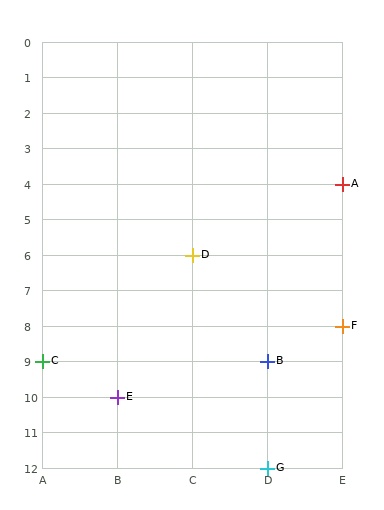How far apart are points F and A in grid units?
Points F and A are 4 rows apart.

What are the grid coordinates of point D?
Point D is at grid coordinates (C, 6).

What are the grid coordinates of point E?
Point E is at grid coordinates (B, 10).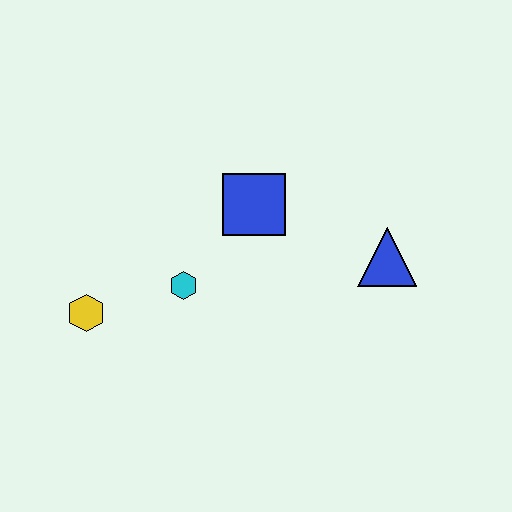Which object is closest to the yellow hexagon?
The cyan hexagon is closest to the yellow hexagon.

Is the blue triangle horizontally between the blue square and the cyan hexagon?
No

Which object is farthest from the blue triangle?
The yellow hexagon is farthest from the blue triangle.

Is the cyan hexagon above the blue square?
No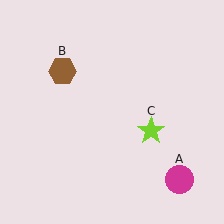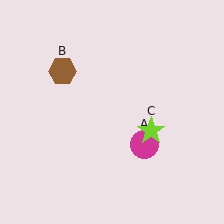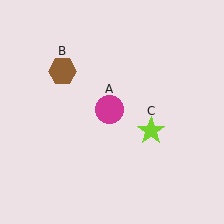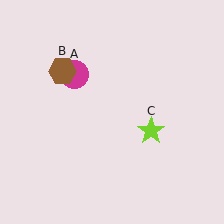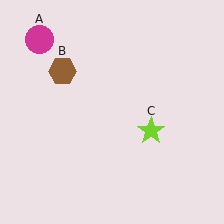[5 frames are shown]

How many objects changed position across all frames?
1 object changed position: magenta circle (object A).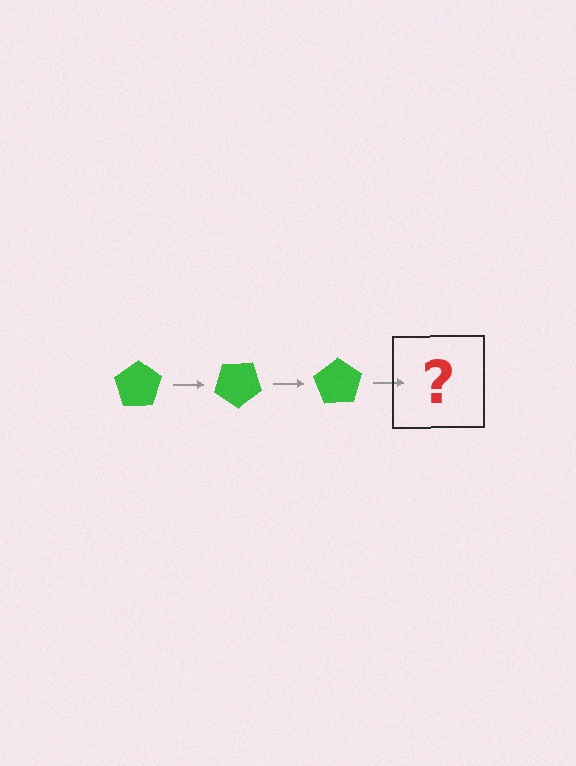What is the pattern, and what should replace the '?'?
The pattern is that the pentagon rotates 35 degrees each step. The '?' should be a green pentagon rotated 105 degrees.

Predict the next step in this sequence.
The next step is a green pentagon rotated 105 degrees.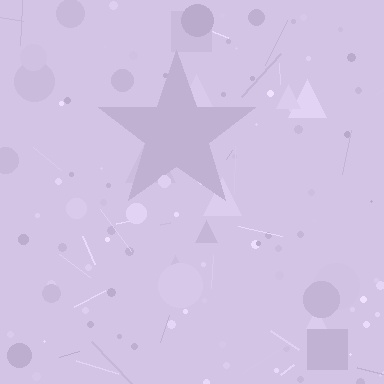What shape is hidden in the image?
A star is hidden in the image.